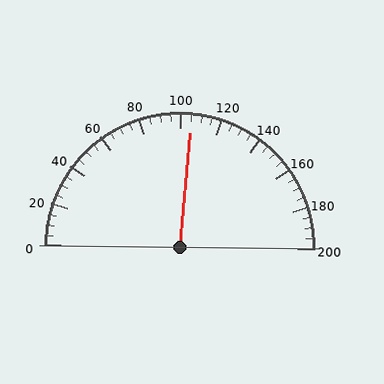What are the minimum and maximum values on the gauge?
The gauge ranges from 0 to 200.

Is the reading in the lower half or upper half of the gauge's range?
The reading is in the upper half of the range (0 to 200).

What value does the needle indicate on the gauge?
The needle indicates approximately 105.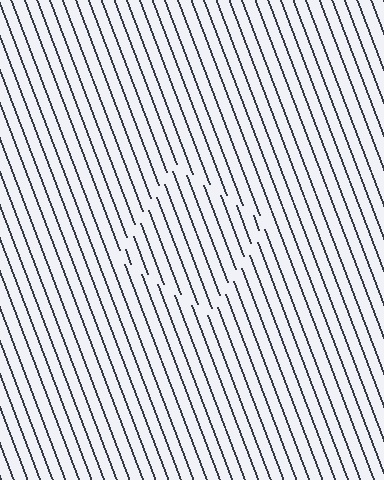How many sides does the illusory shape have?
4 sides — the line-ends trace a square.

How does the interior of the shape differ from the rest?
The interior of the shape contains the same grating, shifted by half a period — the contour is defined by the phase discontinuity where line-ends from the inner and outer gratings abut.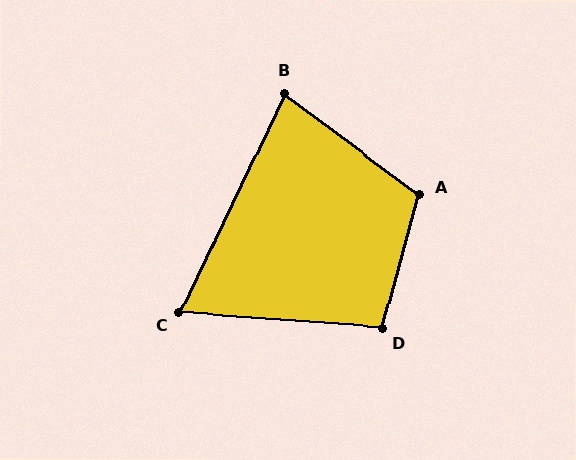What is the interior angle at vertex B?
Approximately 79 degrees (acute).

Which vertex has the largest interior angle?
A, at approximately 111 degrees.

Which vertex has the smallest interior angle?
C, at approximately 69 degrees.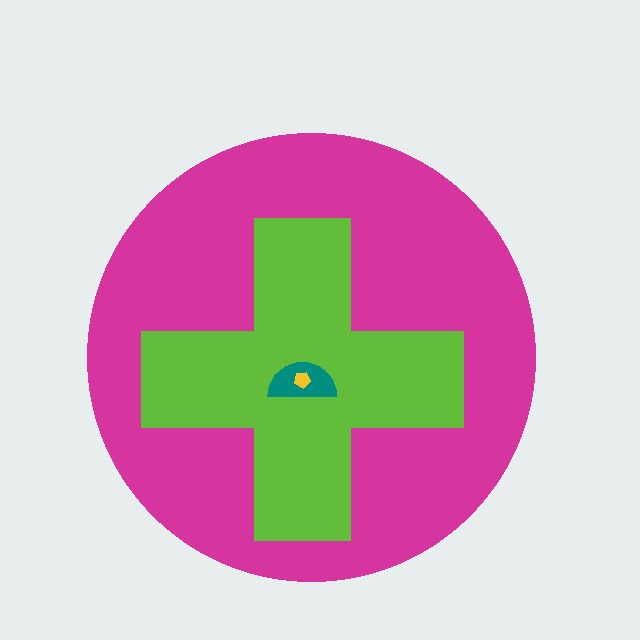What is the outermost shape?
The magenta circle.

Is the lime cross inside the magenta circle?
Yes.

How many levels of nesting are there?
4.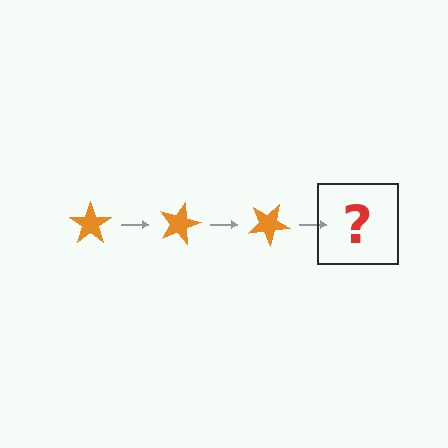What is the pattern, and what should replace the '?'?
The pattern is that the star rotates 15 degrees each step. The '?' should be an orange star rotated 45 degrees.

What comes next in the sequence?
The next element should be an orange star rotated 45 degrees.